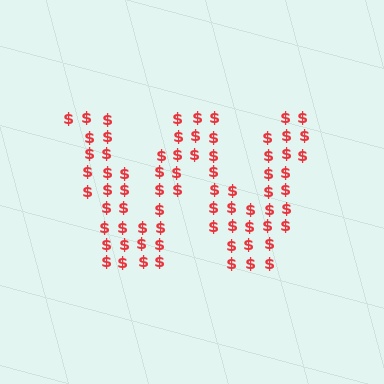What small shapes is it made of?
It is made of small dollar signs.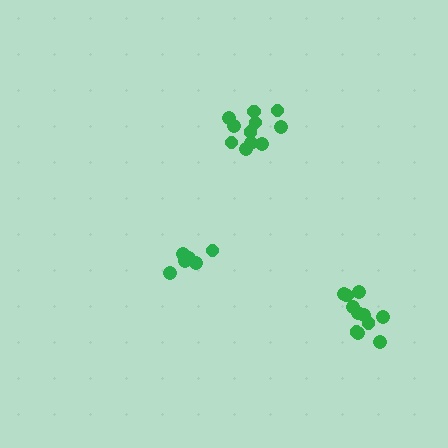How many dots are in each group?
Group 1: 11 dots, Group 2: 11 dots, Group 3: 6 dots (28 total).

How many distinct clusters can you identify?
There are 3 distinct clusters.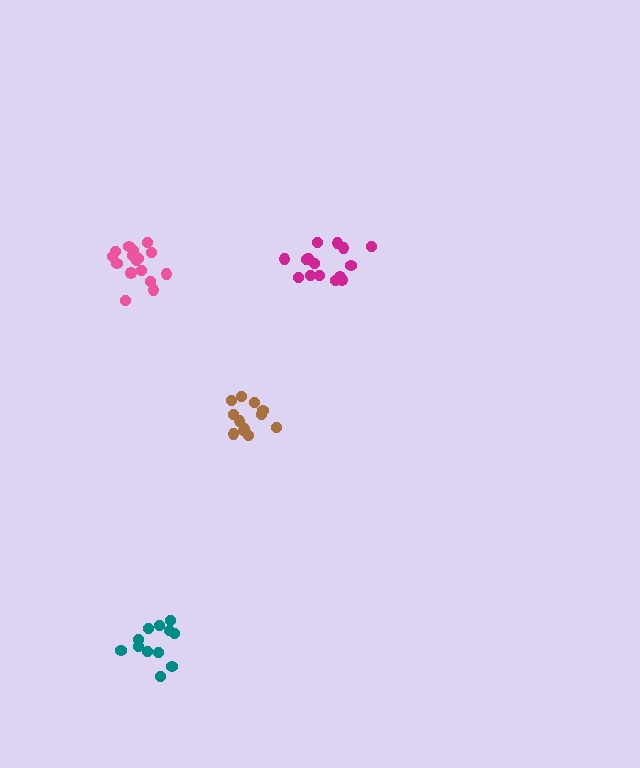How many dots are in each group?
Group 1: 12 dots, Group 2: 12 dots, Group 3: 16 dots, Group 4: 15 dots (55 total).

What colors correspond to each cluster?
The clusters are colored: brown, teal, pink, magenta.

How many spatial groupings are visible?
There are 4 spatial groupings.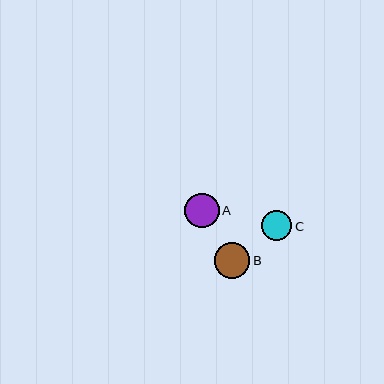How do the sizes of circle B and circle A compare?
Circle B and circle A are approximately the same size.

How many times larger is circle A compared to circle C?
Circle A is approximately 1.2 times the size of circle C.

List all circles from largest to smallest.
From largest to smallest: B, A, C.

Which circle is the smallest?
Circle C is the smallest with a size of approximately 30 pixels.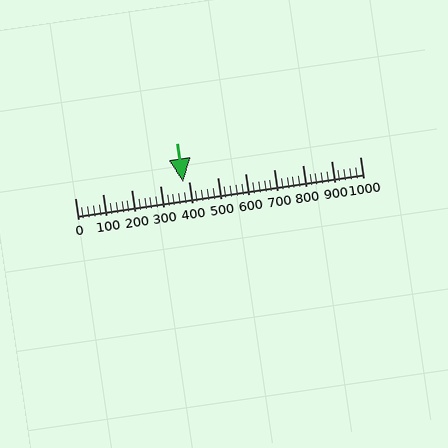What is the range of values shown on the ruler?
The ruler shows values from 0 to 1000.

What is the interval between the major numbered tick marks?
The major tick marks are spaced 100 units apart.